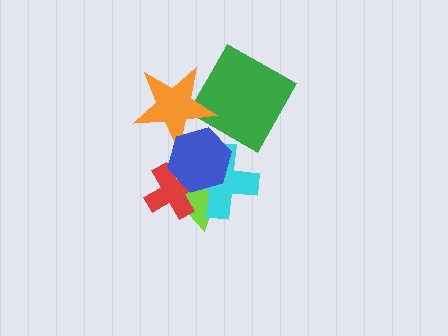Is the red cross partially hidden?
Yes, it is partially covered by another shape.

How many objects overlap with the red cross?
3 objects overlap with the red cross.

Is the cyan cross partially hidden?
Yes, it is partially covered by another shape.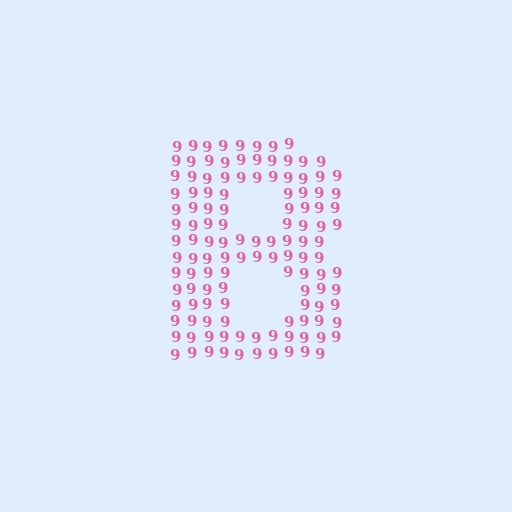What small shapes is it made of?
It is made of small digit 9's.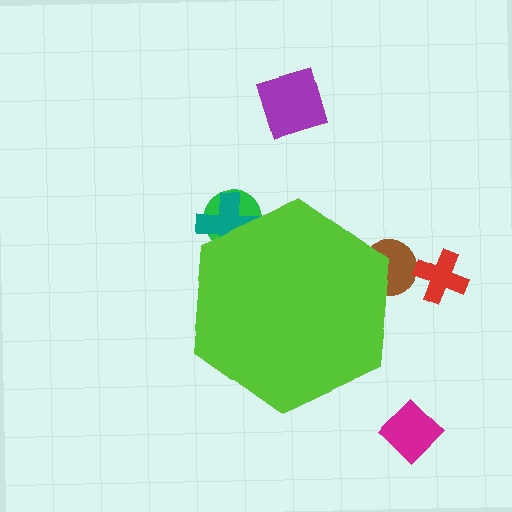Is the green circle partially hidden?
Yes, the green circle is partially hidden behind the lime hexagon.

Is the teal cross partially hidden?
Yes, the teal cross is partially hidden behind the lime hexagon.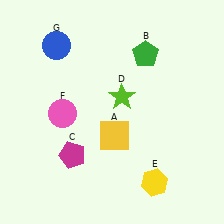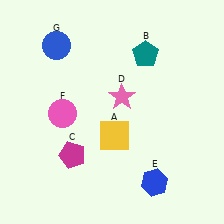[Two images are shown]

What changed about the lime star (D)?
In Image 1, D is lime. In Image 2, it changed to pink.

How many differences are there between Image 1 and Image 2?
There are 3 differences between the two images.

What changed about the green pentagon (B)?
In Image 1, B is green. In Image 2, it changed to teal.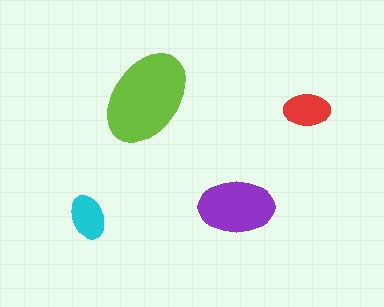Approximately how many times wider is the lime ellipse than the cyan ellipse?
About 2 times wider.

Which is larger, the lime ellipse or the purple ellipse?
The lime one.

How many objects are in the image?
There are 4 objects in the image.